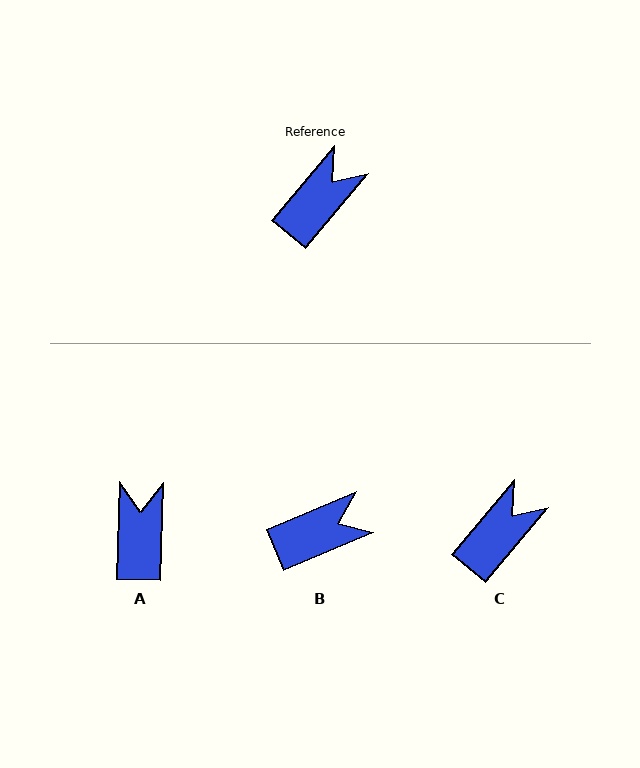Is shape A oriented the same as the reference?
No, it is off by about 38 degrees.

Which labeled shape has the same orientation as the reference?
C.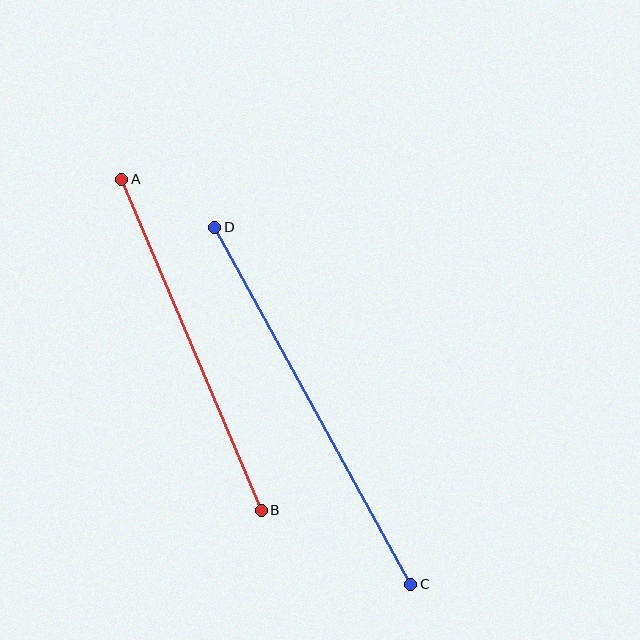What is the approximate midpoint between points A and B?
The midpoint is at approximately (191, 345) pixels.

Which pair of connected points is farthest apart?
Points C and D are farthest apart.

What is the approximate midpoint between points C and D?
The midpoint is at approximately (313, 406) pixels.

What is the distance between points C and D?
The distance is approximately 407 pixels.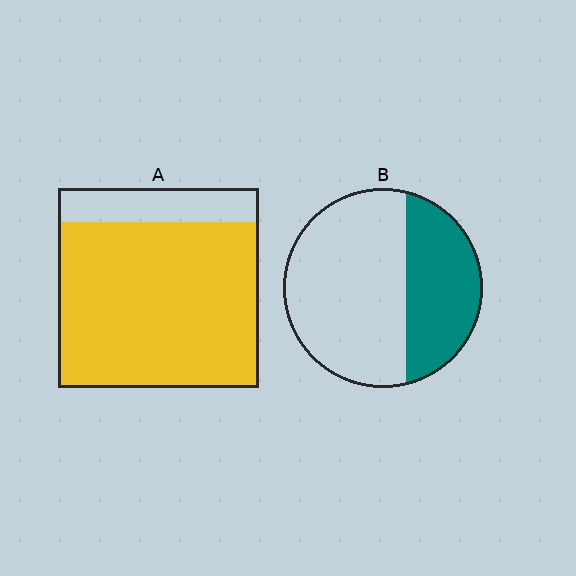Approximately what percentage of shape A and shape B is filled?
A is approximately 85% and B is approximately 35%.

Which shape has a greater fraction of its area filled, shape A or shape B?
Shape A.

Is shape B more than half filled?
No.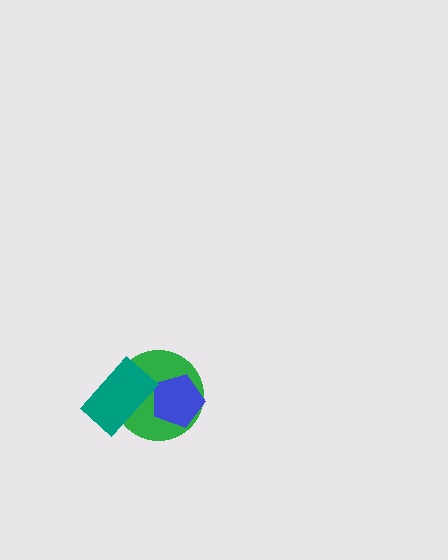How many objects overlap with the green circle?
2 objects overlap with the green circle.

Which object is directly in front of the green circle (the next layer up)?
The blue pentagon is directly in front of the green circle.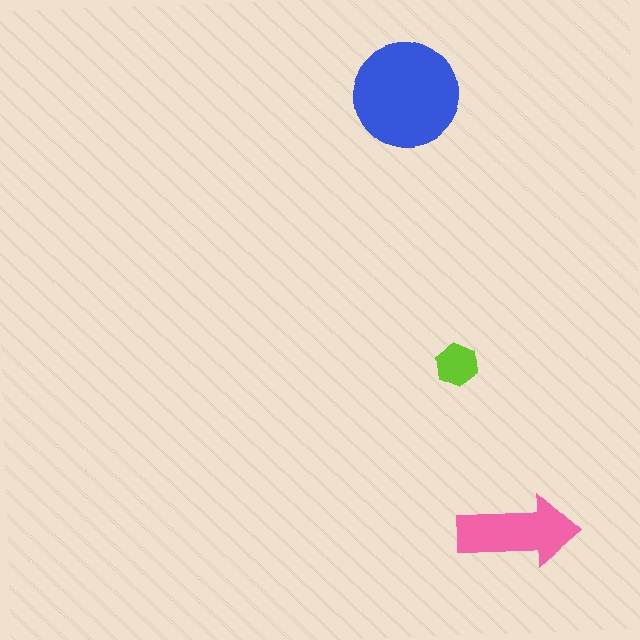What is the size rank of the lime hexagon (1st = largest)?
3rd.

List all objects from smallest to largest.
The lime hexagon, the pink arrow, the blue circle.